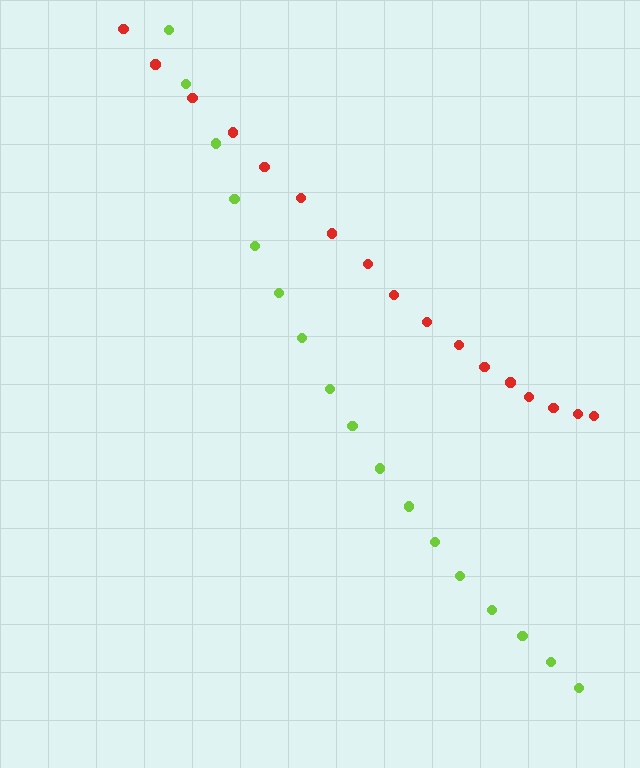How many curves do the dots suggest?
There are 2 distinct paths.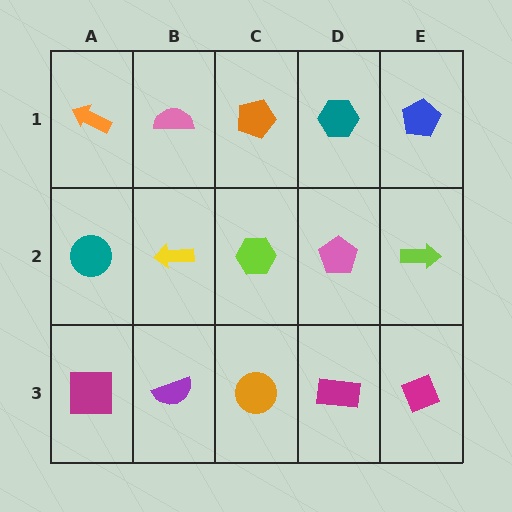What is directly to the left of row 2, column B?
A teal circle.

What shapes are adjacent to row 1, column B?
A yellow arrow (row 2, column B), an orange arrow (row 1, column A), an orange pentagon (row 1, column C).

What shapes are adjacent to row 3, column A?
A teal circle (row 2, column A), a purple semicircle (row 3, column B).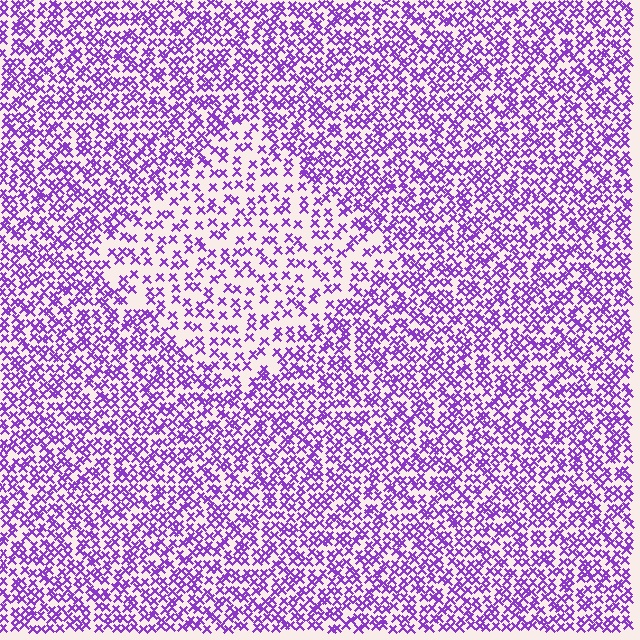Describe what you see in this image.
The image contains small purple elements arranged at two different densities. A diamond-shaped region is visible where the elements are less densely packed than the surrounding area.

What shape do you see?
I see a diamond.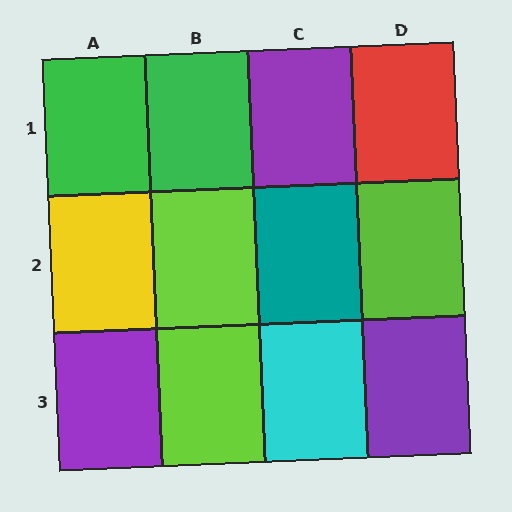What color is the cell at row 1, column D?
Red.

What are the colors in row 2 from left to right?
Yellow, lime, teal, lime.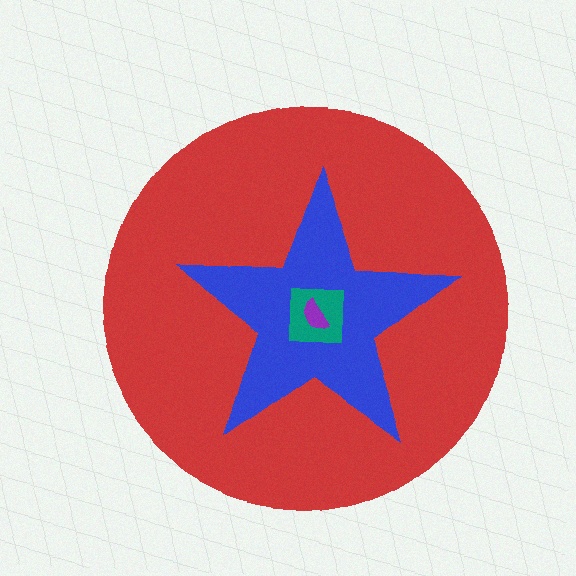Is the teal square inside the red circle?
Yes.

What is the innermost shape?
The purple semicircle.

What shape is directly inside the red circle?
The blue star.